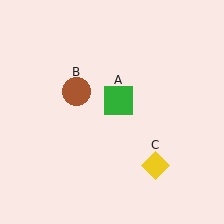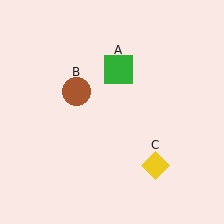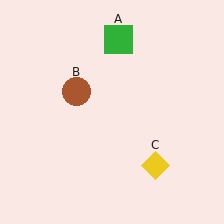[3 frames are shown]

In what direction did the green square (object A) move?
The green square (object A) moved up.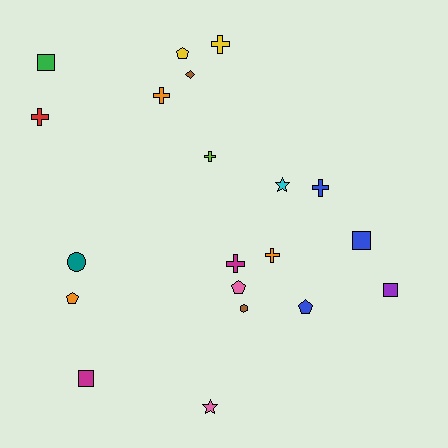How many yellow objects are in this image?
There are 2 yellow objects.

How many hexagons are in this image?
There is 1 hexagon.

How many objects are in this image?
There are 20 objects.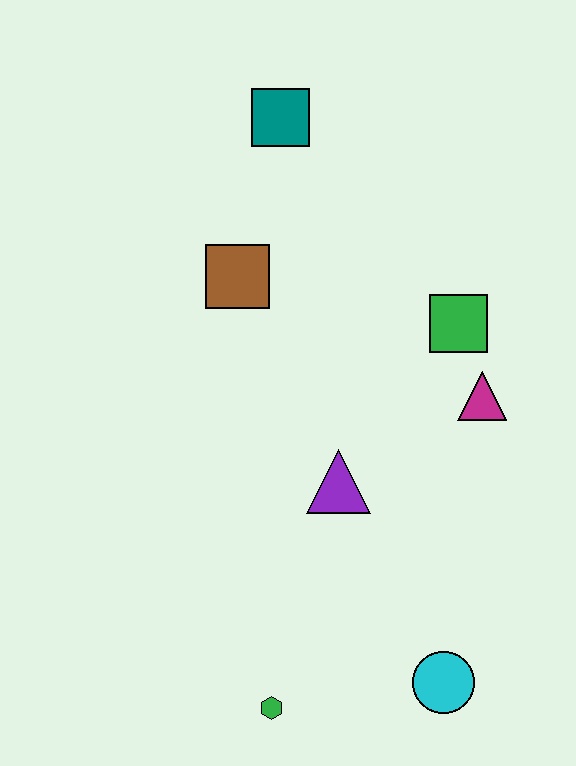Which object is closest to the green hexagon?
The cyan circle is closest to the green hexagon.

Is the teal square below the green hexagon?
No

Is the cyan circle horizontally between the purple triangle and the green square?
Yes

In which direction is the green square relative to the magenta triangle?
The green square is above the magenta triangle.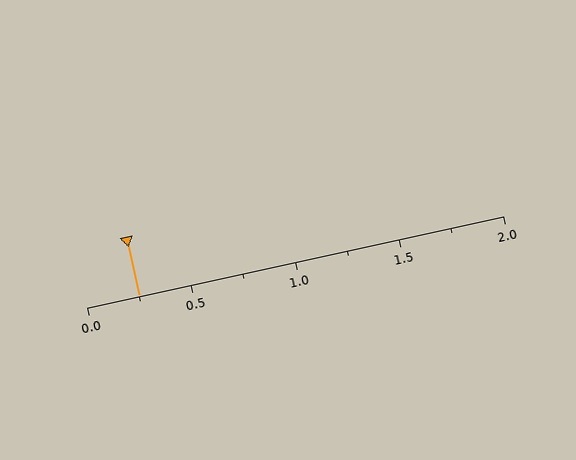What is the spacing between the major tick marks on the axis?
The major ticks are spaced 0.5 apart.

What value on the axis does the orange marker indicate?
The marker indicates approximately 0.25.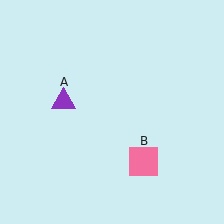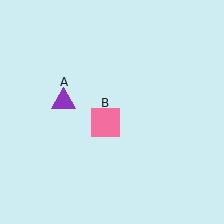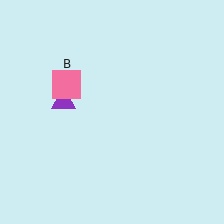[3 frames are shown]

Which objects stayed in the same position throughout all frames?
Purple triangle (object A) remained stationary.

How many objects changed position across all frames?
1 object changed position: pink square (object B).